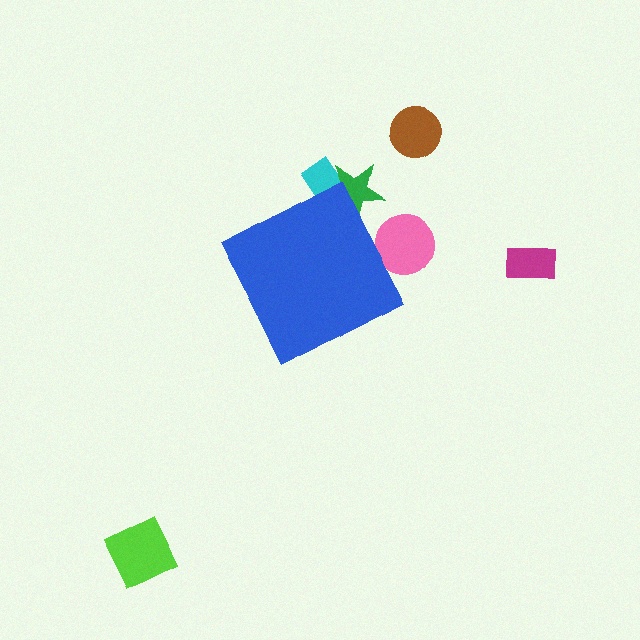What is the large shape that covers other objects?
A blue diamond.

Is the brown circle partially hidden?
No, the brown circle is fully visible.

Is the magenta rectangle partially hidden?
No, the magenta rectangle is fully visible.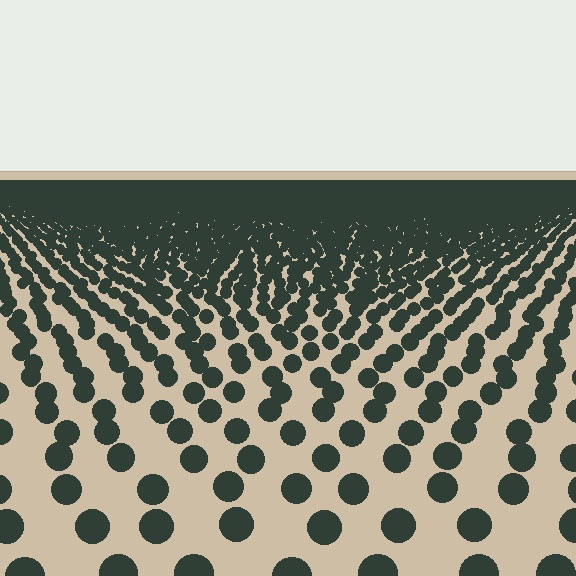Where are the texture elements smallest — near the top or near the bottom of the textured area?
Near the top.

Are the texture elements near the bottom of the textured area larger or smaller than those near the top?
Larger. Near the bottom, elements are closer to the viewer and appear at a bigger on-screen size.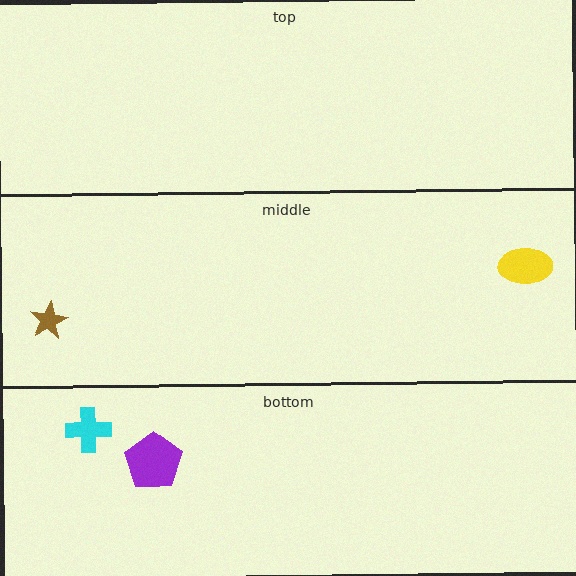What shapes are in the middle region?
The brown star, the yellow ellipse.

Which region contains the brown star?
The middle region.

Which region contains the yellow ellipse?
The middle region.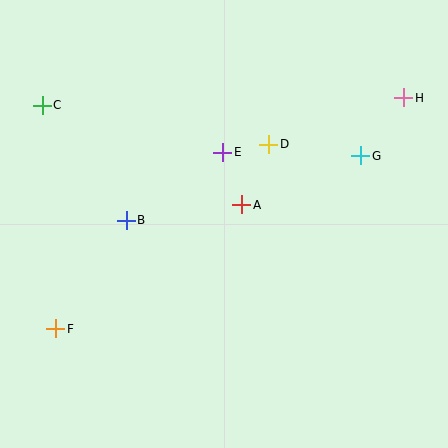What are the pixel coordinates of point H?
Point H is at (404, 98).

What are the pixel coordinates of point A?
Point A is at (242, 205).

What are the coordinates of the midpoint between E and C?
The midpoint between E and C is at (132, 129).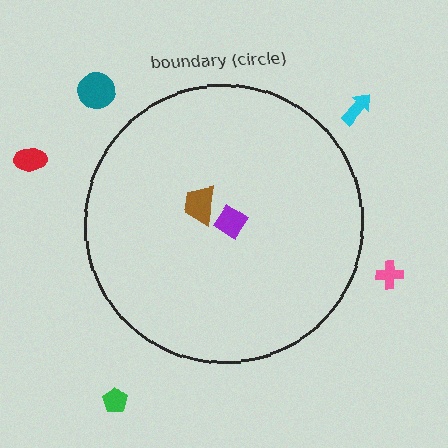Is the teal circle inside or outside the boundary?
Outside.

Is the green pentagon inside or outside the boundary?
Outside.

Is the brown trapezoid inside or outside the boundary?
Inside.